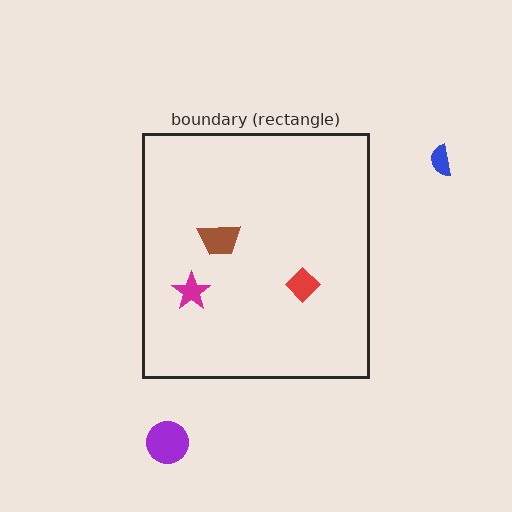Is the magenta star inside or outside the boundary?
Inside.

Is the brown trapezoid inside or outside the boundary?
Inside.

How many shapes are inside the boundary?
3 inside, 2 outside.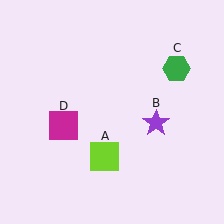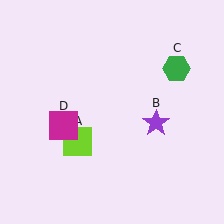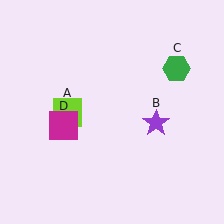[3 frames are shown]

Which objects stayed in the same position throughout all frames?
Purple star (object B) and green hexagon (object C) and magenta square (object D) remained stationary.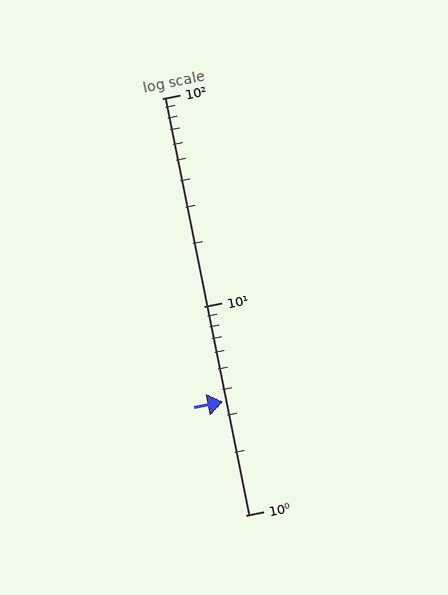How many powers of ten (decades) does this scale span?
The scale spans 2 decades, from 1 to 100.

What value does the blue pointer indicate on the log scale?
The pointer indicates approximately 3.5.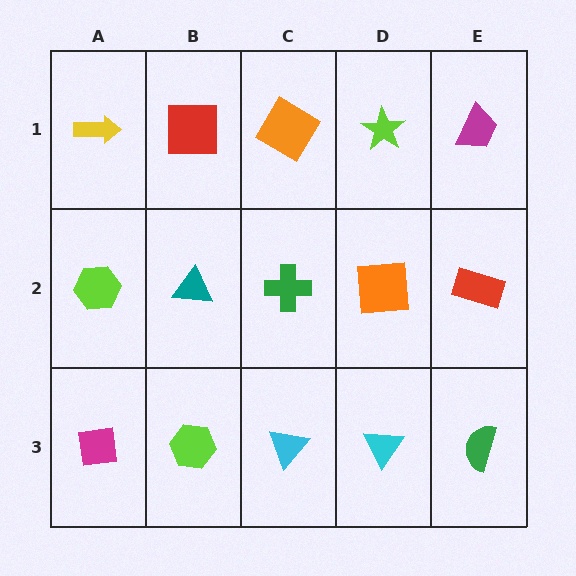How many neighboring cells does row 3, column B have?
3.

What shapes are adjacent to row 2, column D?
A lime star (row 1, column D), a cyan triangle (row 3, column D), a green cross (row 2, column C), a red rectangle (row 2, column E).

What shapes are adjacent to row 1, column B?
A teal triangle (row 2, column B), a yellow arrow (row 1, column A), an orange diamond (row 1, column C).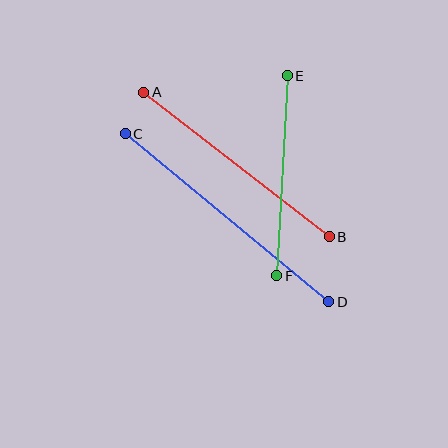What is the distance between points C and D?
The distance is approximately 264 pixels.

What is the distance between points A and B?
The distance is approximately 235 pixels.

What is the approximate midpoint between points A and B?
The midpoint is at approximately (237, 165) pixels.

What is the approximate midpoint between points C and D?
The midpoint is at approximately (227, 218) pixels.